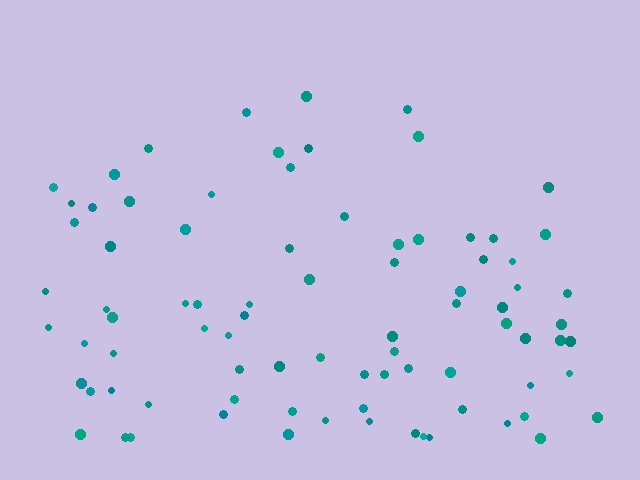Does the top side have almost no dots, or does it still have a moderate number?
Still a moderate number, just noticeably fewer than the bottom.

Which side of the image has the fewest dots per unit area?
The top.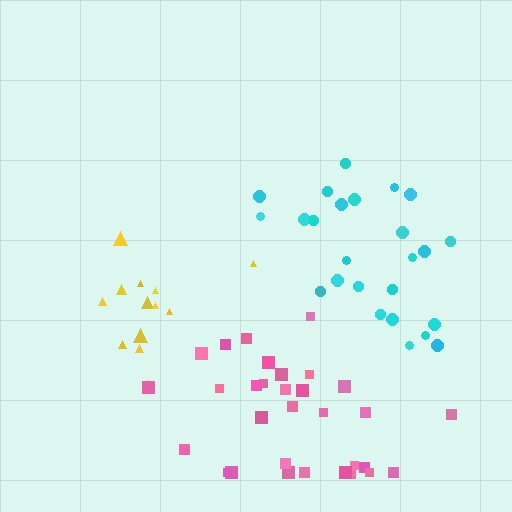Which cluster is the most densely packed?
Cyan.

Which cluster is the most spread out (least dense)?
Yellow.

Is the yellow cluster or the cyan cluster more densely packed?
Cyan.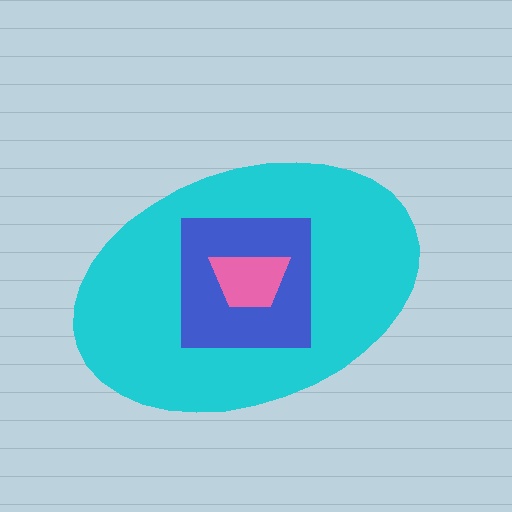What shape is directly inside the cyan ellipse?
The blue square.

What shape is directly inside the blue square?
The pink trapezoid.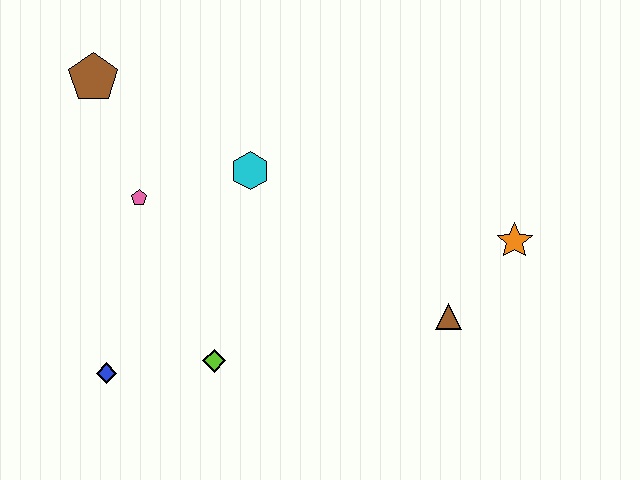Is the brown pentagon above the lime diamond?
Yes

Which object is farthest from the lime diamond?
The orange star is farthest from the lime diamond.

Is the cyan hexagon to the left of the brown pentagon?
No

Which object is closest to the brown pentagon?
The pink pentagon is closest to the brown pentagon.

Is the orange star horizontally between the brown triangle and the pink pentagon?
No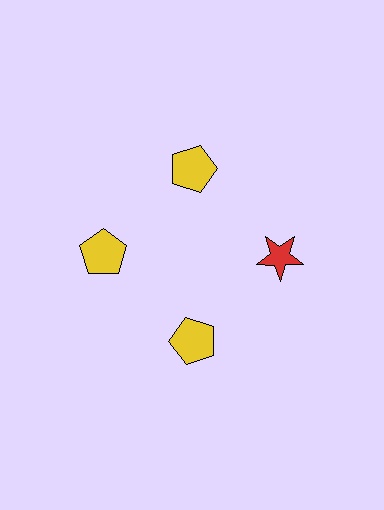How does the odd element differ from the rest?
It differs in both color (red instead of yellow) and shape (star instead of pentagon).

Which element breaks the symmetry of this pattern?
The red star at roughly the 3 o'clock position breaks the symmetry. All other shapes are yellow pentagons.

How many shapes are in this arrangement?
There are 4 shapes arranged in a ring pattern.